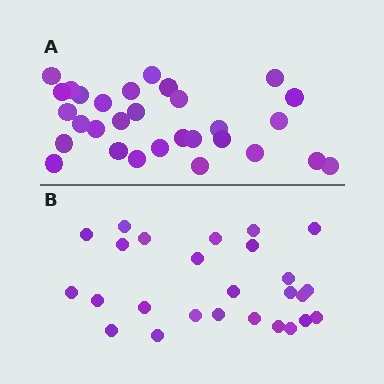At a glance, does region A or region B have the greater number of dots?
Region A (the top region) has more dots.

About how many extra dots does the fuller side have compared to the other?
Region A has about 4 more dots than region B.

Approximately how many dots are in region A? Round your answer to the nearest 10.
About 30 dots.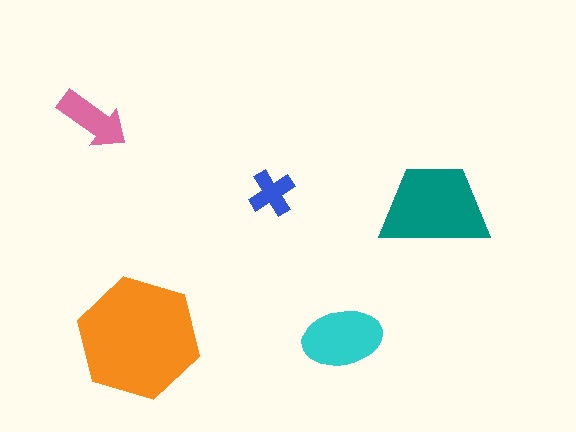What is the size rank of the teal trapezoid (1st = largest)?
2nd.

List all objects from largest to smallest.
The orange hexagon, the teal trapezoid, the cyan ellipse, the pink arrow, the blue cross.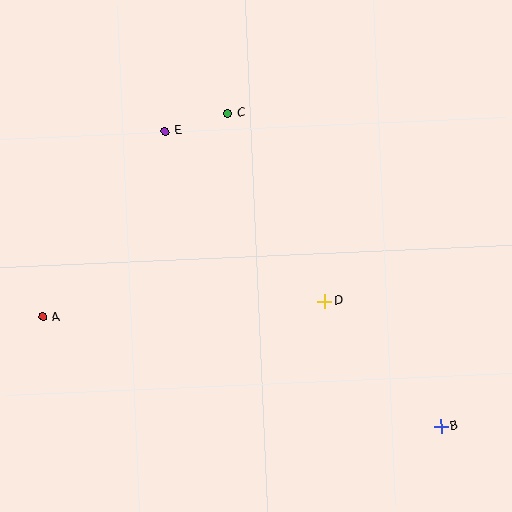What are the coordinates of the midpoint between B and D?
The midpoint between B and D is at (383, 364).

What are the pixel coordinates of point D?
Point D is at (325, 301).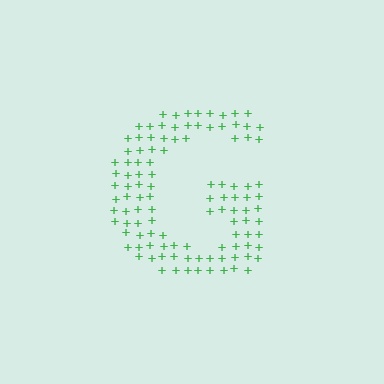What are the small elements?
The small elements are plus signs.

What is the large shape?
The large shape is the letter G.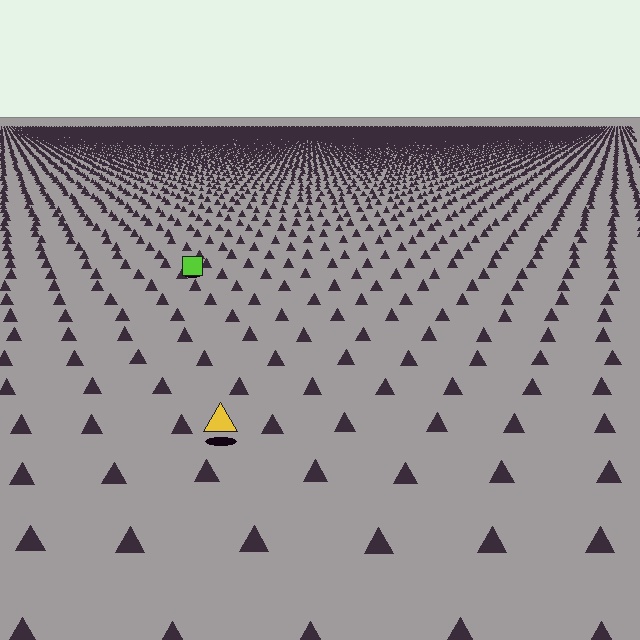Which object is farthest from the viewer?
The lime square is farthest from the viewer. It appears smaller and the ground texture around it is denser.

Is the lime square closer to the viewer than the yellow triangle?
No. The yellow triangle is closer — you can tell from the texture gradient: the ground texture is coarser near it.